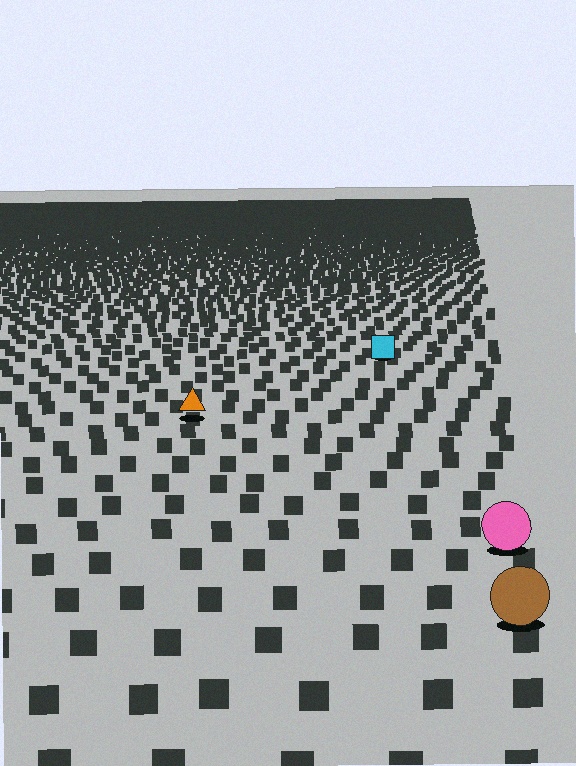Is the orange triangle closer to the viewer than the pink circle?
No. The pink circle is closer — you can tell from the texture gradient: the ground texture is coarser near it.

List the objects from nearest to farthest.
From nearest to farthest: the brown circle, the pink circle, the orange triangle, the cyan square.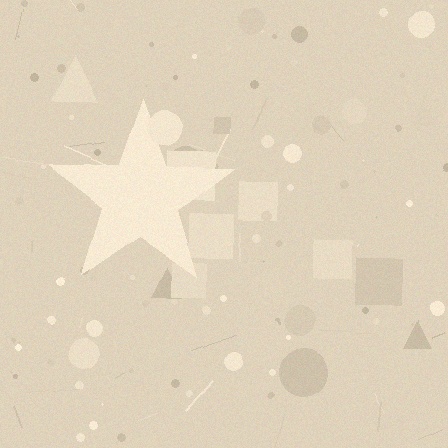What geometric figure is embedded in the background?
A star is embedded in the background.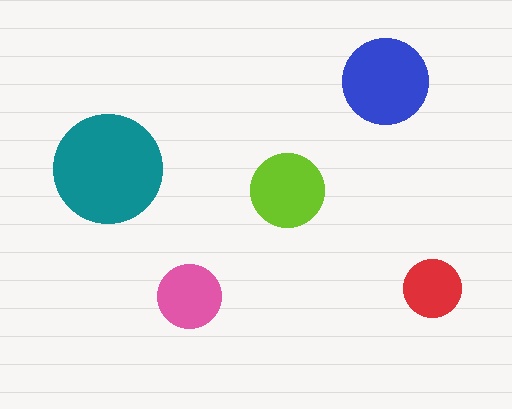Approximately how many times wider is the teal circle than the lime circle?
About 1.5 times wider.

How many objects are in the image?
There are 5 objects in the image.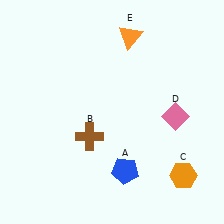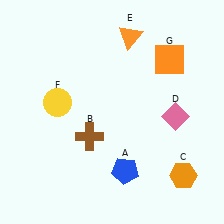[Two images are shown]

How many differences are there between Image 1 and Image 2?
There are 2 differences between the two images.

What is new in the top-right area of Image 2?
An orange square (G) was added in the top-right area of Image 2.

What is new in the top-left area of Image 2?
A yellow circle (F) was added in the top-left area of Image 2.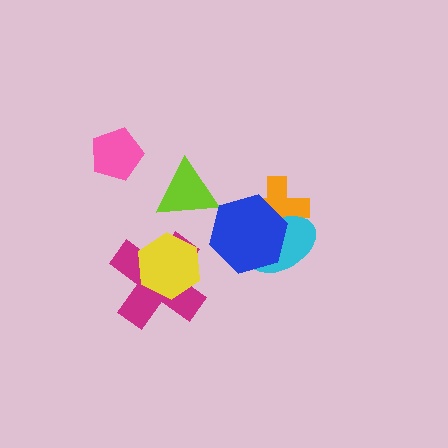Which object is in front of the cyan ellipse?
The blue hexagon is in front of the cyan ellipse.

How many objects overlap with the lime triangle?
0 objects overlap with the lime triangle.